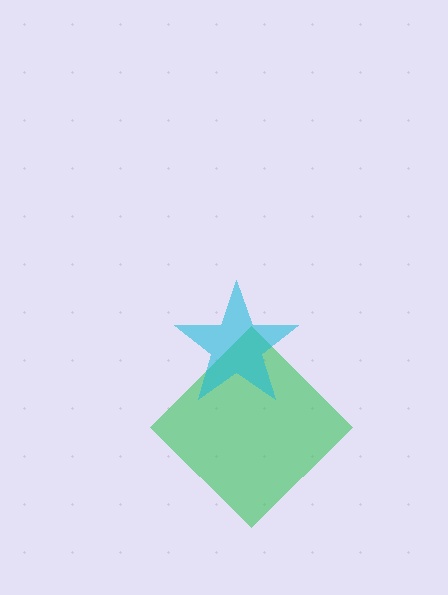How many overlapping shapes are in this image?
There are 2 overlapping shapes in the image.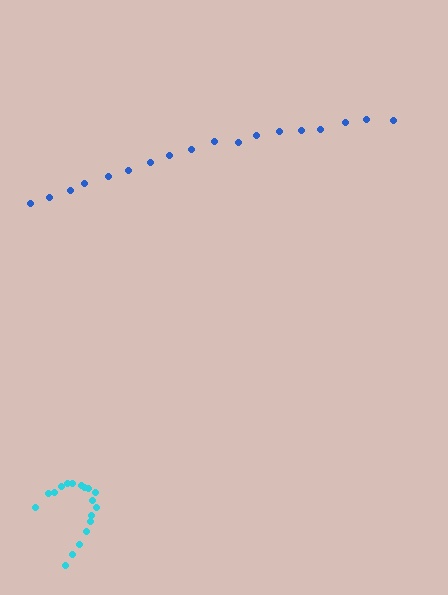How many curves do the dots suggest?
There are 2 distinct paths.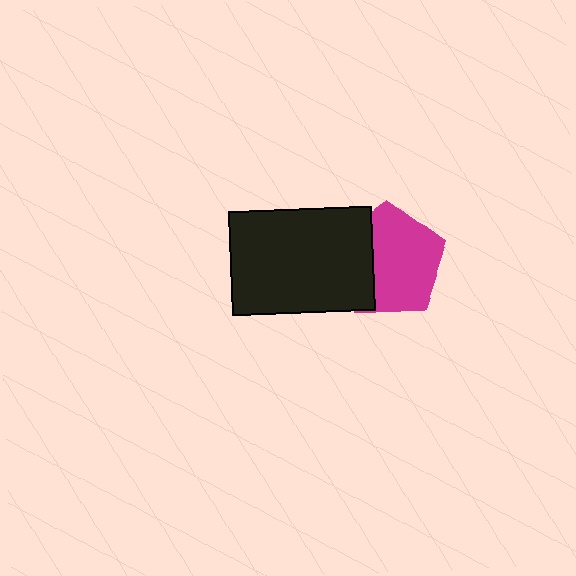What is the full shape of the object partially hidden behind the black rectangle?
The partially hidden object is a magenta pentagon.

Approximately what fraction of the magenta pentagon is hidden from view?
Roughly 33% of the magenta pentagon is hidden behind the black rectangle.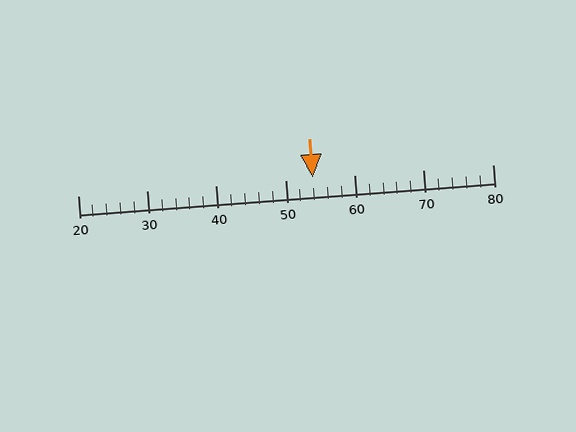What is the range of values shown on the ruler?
The ruler shows values from 20 to 80.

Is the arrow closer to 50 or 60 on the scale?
The arrow is closer to 50.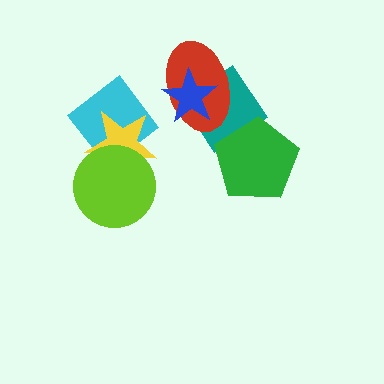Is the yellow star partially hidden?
Yes, it is partially covered by another shape.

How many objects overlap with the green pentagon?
1 object overlaps with the green pentagon.